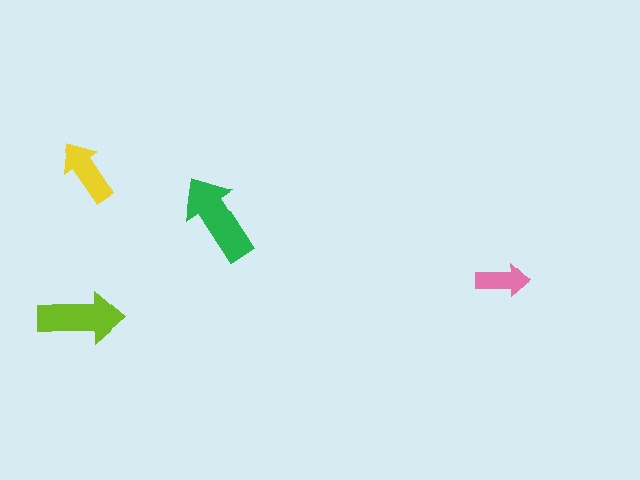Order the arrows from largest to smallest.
the green one, the lime one, the yellow one, the pink one.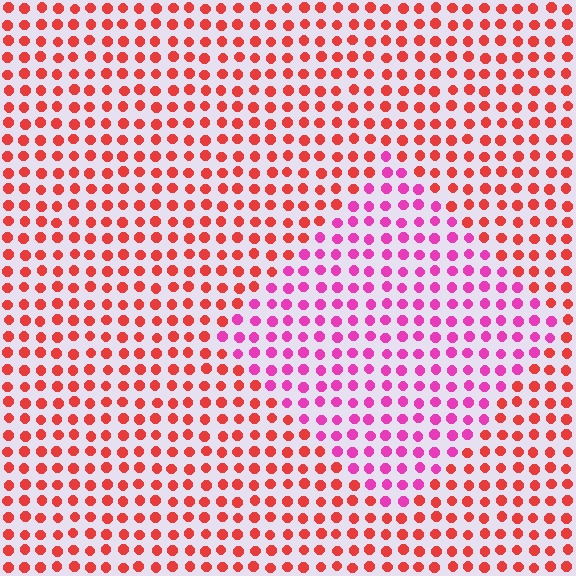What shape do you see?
I see a diamond.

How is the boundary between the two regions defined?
The boundary is defined purely by a slight shift in hue (about 44 degrees). Spacing, size, and orientation are identical on both sides.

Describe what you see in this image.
The image is filled with small red elements in a uniform arrangement. A diamond-shaped region is visible where the elements are tinted to a slightly different hue, forming a subtle color boundary.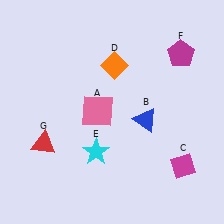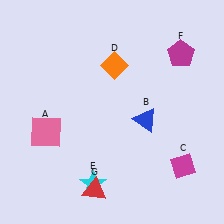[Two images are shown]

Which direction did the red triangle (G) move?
The red triangle (G) moved right.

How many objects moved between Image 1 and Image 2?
3 objects moved between the two images.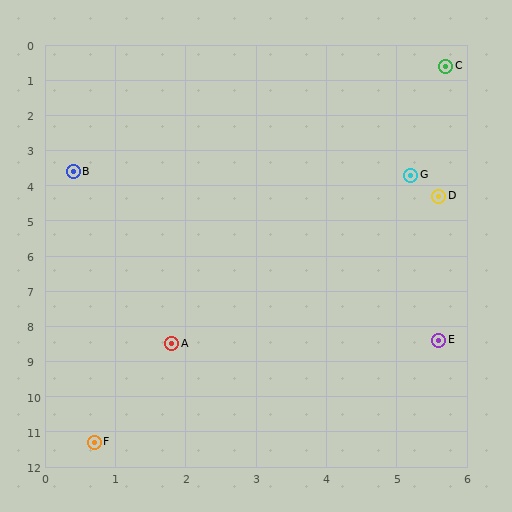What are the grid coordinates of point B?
Point B is at approximately (0.4, 3.6).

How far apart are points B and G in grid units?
Points B and G are about 4.8 grid units apart.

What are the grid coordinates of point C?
Point C is at approximately (5.7, 0.6).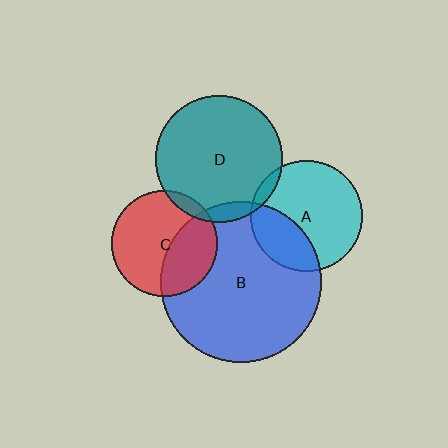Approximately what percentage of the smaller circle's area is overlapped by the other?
Approximately 5%.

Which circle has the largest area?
Circle B (blue).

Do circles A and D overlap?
Yes.